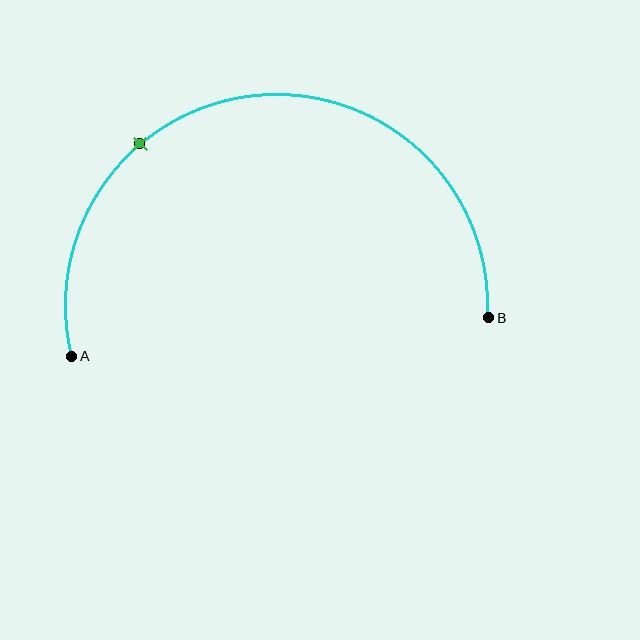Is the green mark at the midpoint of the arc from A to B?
No. The green mark lies on the arc but is closer to endpoint A. The arc midpoint would be at the point on the curve equidistant along the arc from both A and B.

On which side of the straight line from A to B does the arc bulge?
The arc bulges above the straight line connecting A and B.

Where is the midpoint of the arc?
The arc midpoint is the point on the curve farthest from the straight line joining A and B. It sits above that line.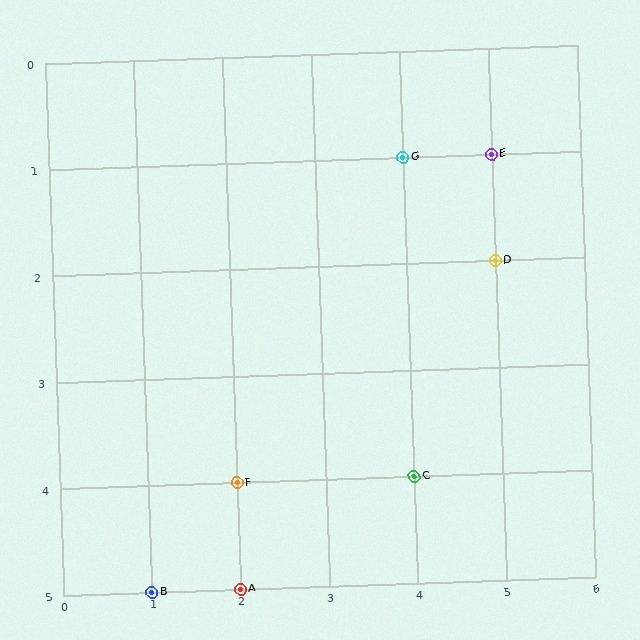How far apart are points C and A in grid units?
Points C and A are 2 columns and 1 row apart (about 2.2 grid units diagonally).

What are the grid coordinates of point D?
Point D is at grid coordinates (5, 2).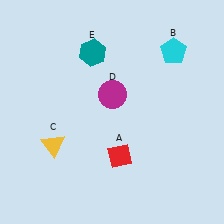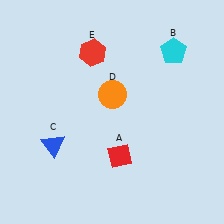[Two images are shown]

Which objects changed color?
C changed from yellow to blue. D changed from magenta to orange. E changed from teal to red.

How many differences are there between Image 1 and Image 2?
There are 3 differences between the two images.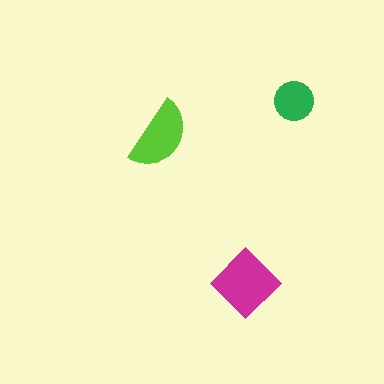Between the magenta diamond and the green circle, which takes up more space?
The magenta diamond.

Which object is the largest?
The magenta diamond.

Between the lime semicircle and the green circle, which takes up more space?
The lime semicircle.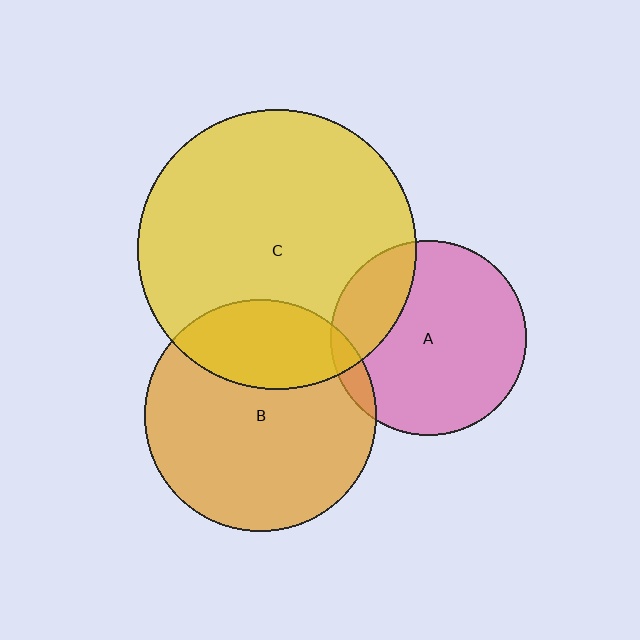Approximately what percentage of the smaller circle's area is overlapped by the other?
Approximately 30%.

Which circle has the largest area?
Circle C (yellow).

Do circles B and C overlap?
Yes.